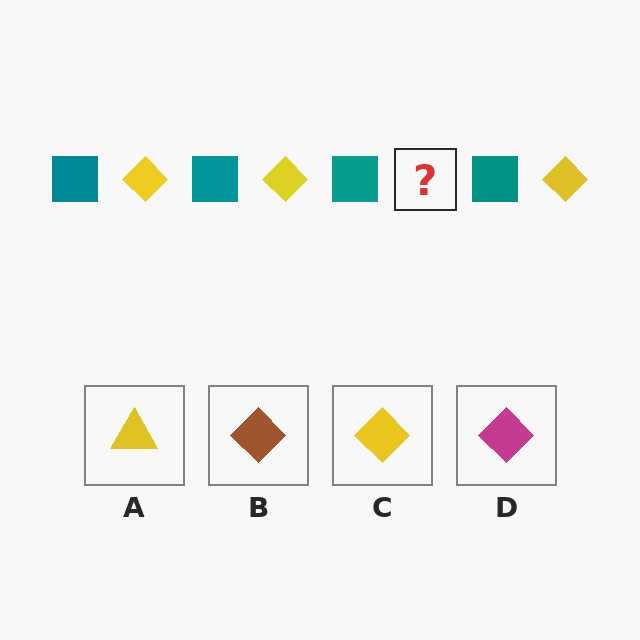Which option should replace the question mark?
Option C.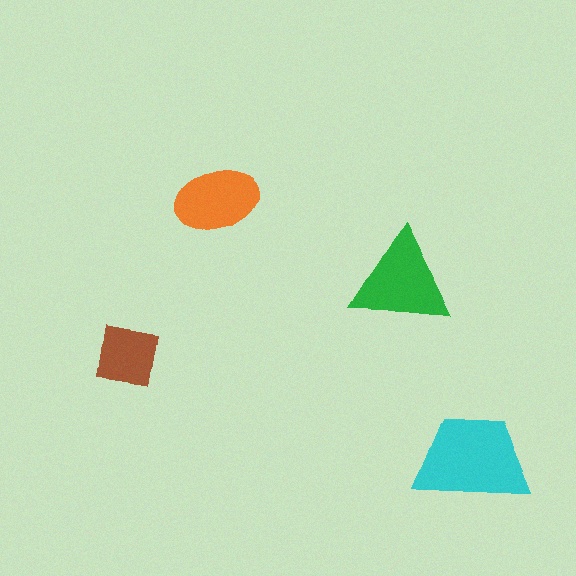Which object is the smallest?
The brown square.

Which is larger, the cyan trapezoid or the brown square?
The cyan trapezoid.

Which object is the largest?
The cyan trapezoid.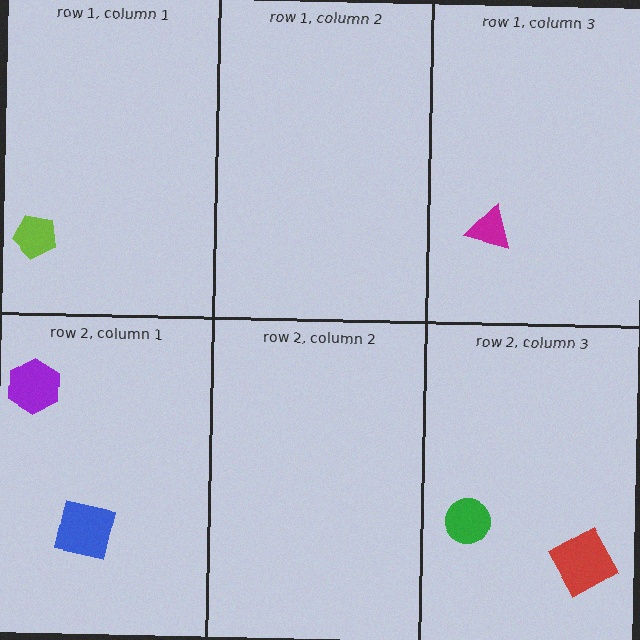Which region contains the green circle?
The row 2, column 3 region.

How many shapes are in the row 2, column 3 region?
2.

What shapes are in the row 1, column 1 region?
The lime pentagon.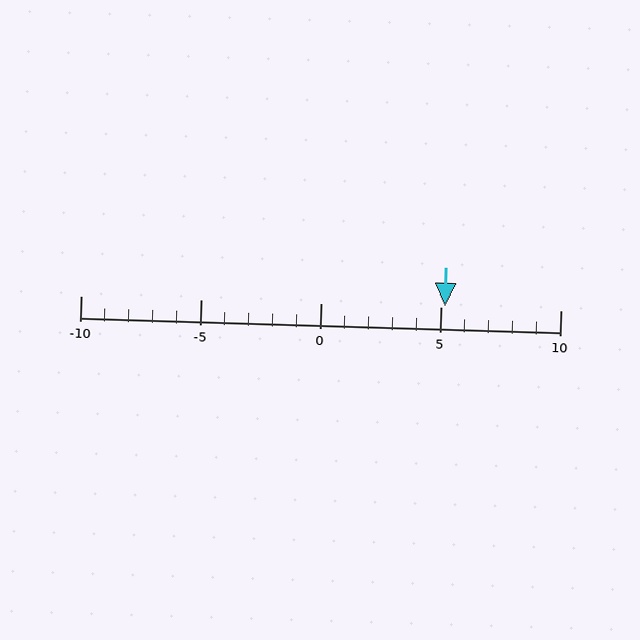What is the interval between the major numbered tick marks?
The major tick marks are spaced 5 units apart.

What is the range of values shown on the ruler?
The ruler shows values from -10 to 10.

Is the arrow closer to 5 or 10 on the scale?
The arrow is closer to 5.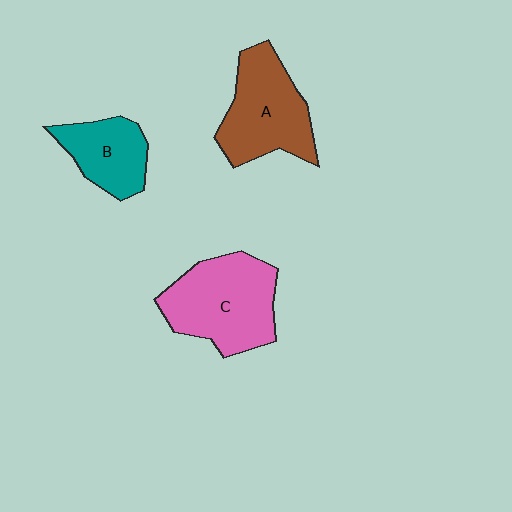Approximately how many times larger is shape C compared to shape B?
Approximately 1.7 times.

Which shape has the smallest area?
Shape B (teal).